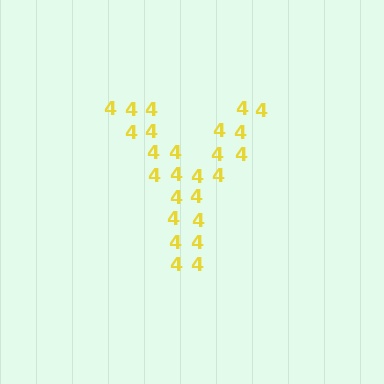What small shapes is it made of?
It is made of small digit 4's.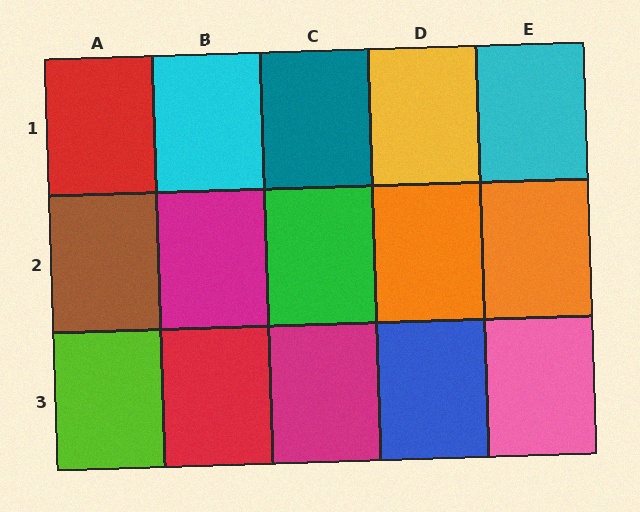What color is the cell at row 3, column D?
Blue.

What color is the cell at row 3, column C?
Magenta.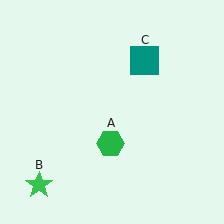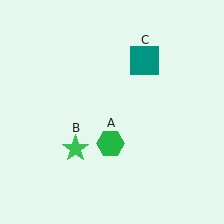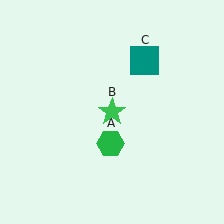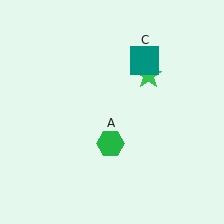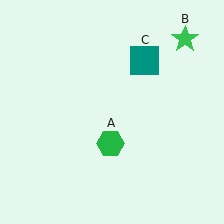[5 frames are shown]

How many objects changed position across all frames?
1 object changed position: green star (object B).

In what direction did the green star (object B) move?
The green star (object B) moved up and to the right.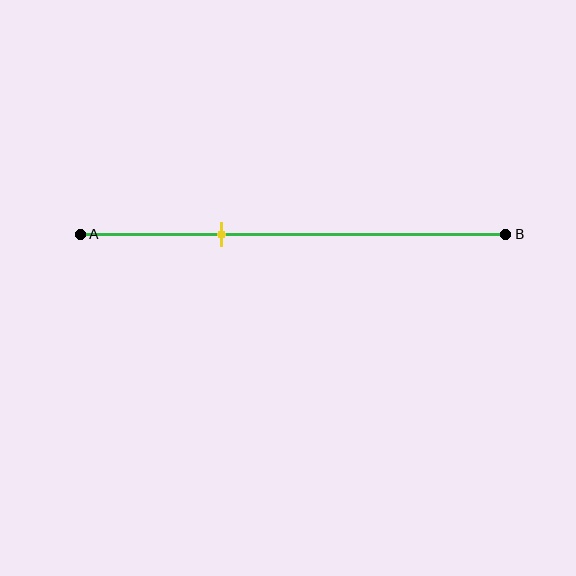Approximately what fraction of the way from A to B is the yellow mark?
The yellow mark is approximately 35% of the way from A to B.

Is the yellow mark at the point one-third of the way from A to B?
Yes, the mark is approximately at the one-third point.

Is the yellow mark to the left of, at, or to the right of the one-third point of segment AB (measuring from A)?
The yellow mark is approximately at the one-third point of segment AB.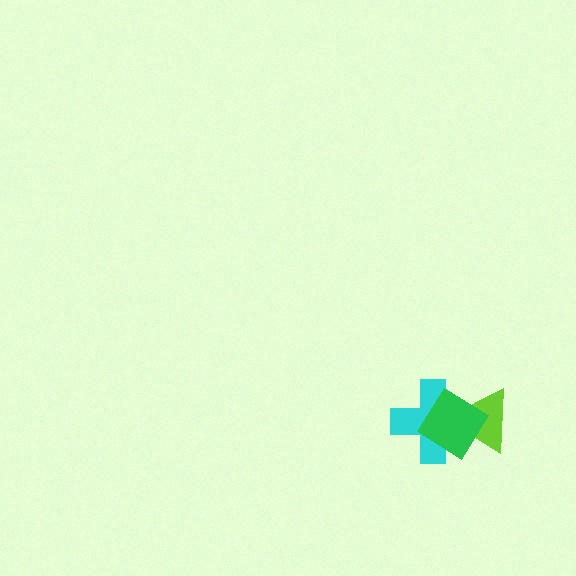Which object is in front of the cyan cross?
The green diamond is in front of the cyan cross.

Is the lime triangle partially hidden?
Yes, it is partially covered by another shape.